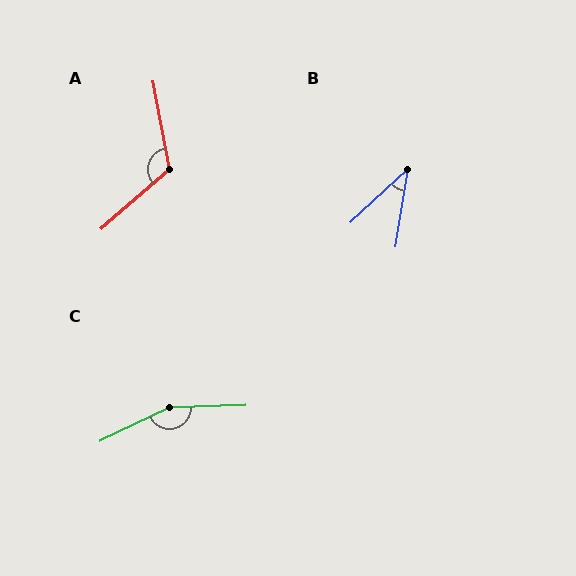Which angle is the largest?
C, at approximately 157 degrees.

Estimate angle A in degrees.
Approximately 120 degrees.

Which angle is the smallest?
B, at approximately 38 degrees.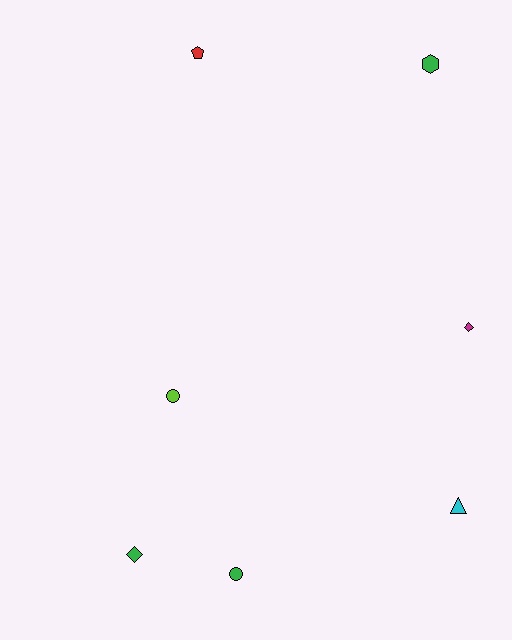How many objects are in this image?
There are 7 objects.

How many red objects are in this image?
There is 1 red object.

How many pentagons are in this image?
There is 1 pentagon.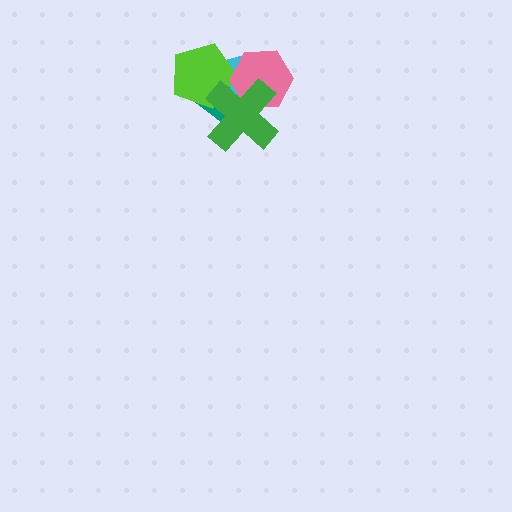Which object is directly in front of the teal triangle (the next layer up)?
The lime pentagon is directly in front of the teal triangle.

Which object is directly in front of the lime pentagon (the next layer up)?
The pink hexagon is directly in front of the lime pentagon.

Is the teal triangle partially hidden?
Yes, it is partially covered by another shape.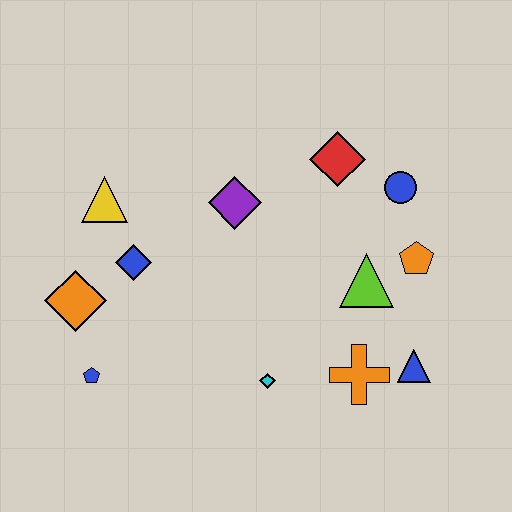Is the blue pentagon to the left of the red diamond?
Yes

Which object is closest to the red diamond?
The blue circle is closest to the red diamond.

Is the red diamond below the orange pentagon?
No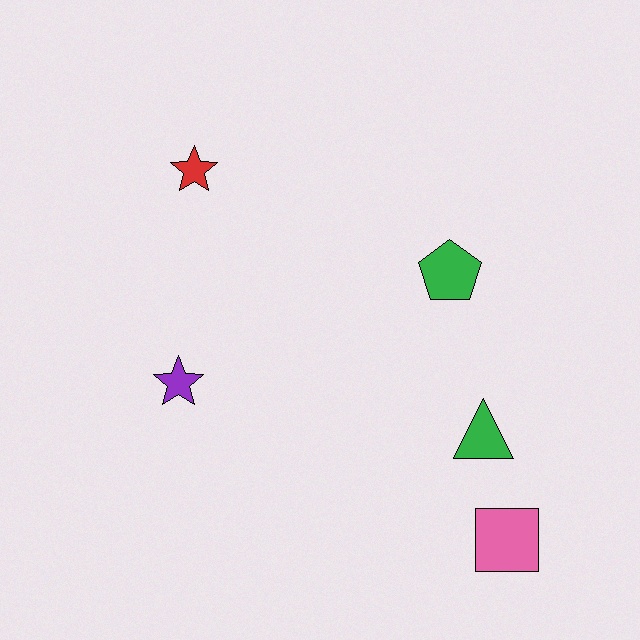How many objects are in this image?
There are 5 objects.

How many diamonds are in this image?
There are no diamonds.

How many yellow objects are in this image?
There are no yellow objects.